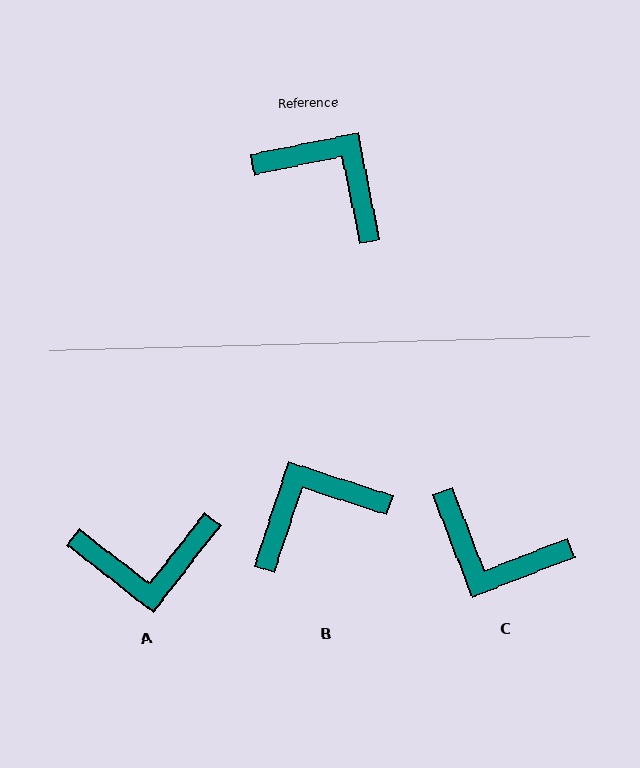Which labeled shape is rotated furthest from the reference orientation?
C, about 170 degrees away.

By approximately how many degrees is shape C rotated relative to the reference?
Approximately 170 degrees clockwise.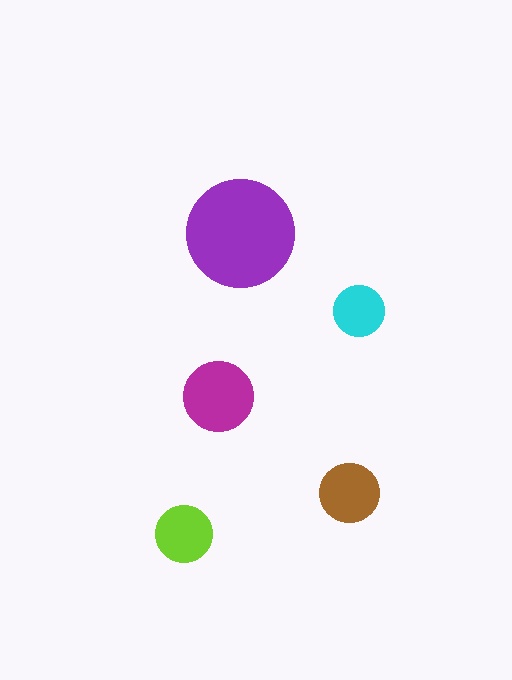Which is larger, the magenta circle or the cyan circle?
The magenta one.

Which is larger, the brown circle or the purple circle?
The purple one.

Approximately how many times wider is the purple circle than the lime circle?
About 2 times wider.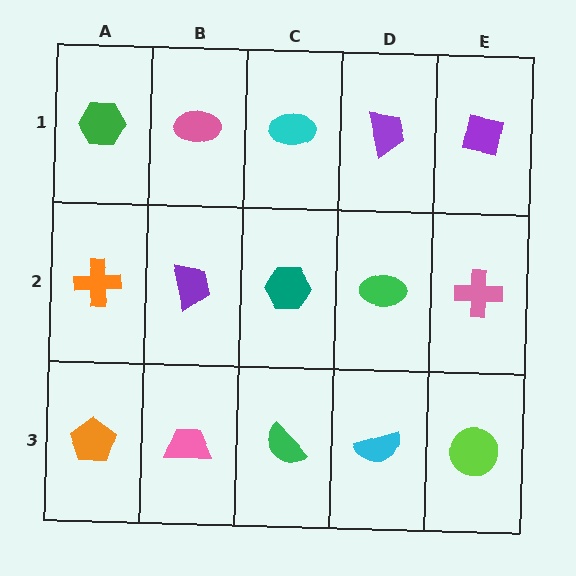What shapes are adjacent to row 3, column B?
A purple trapezoid (row 2, column B), an orange pentagon (row 3, column A), a green semicircle (row 3, column C).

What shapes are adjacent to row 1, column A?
An orange cross (row 2, column A), a pink ellipse (row 1, column B).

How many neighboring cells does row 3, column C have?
3.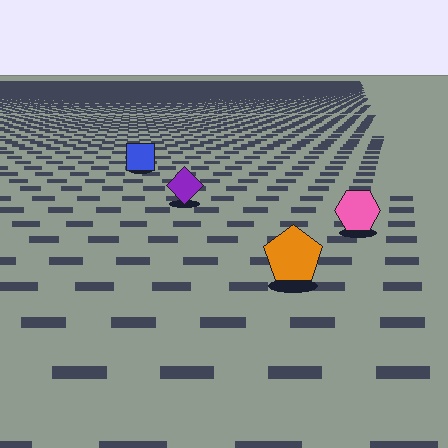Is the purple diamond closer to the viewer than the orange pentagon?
No. The orange pentagon is closer — you can tell from the texture gradient: the ground texture is coarser near it.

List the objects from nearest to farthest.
From nearest to farthest: the orange pentagon, the pink hexagon, the purple diamond, the blue square.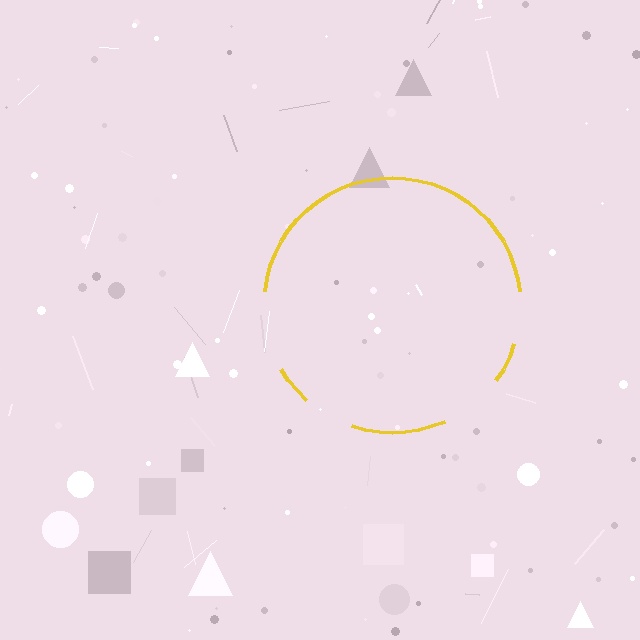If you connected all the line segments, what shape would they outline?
They would outline a circle.